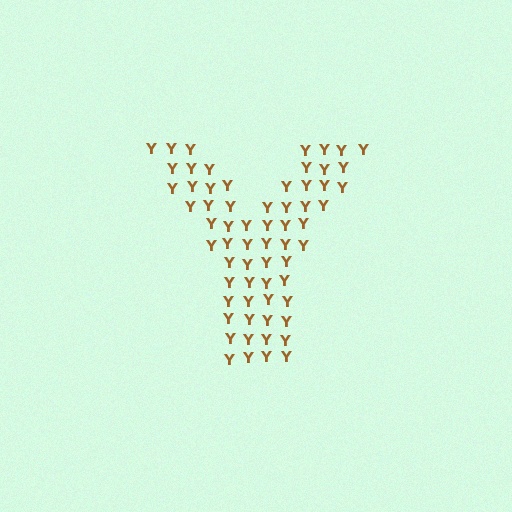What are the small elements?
The small elements are letter Y's.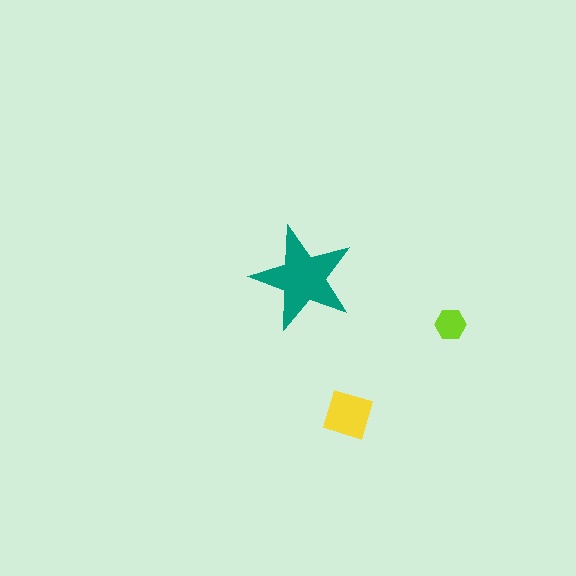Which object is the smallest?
The lime hexagon.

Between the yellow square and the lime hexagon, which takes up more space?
The yellow square.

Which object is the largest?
The teal star.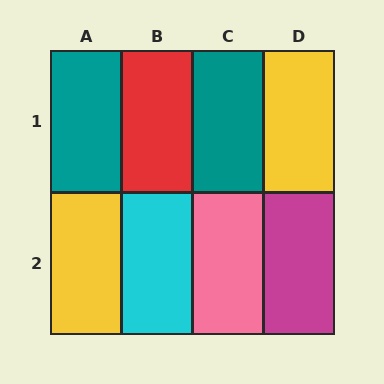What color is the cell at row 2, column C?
Pink.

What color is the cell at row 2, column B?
Cyan.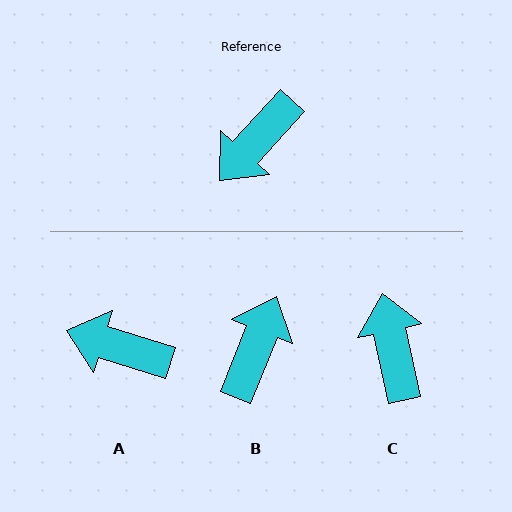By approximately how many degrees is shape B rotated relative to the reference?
Approximately 160 degrees clockwise.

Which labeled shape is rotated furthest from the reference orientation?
B, about 160 degrees away.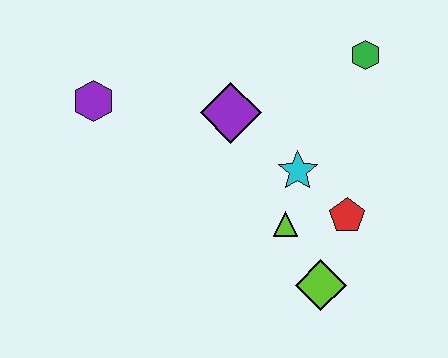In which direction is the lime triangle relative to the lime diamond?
The lime triangle is above the lime diamond.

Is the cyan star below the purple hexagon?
Yes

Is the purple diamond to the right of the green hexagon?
No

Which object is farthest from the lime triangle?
The purple hexagon is farthest from the lime triangle.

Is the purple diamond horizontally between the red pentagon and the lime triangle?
No